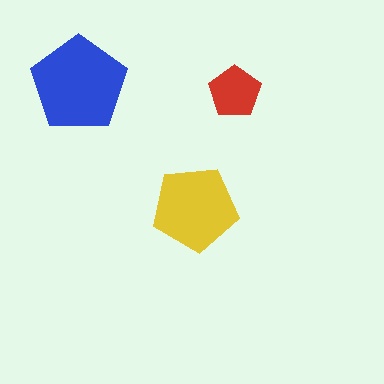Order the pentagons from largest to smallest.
the blue one, the yellow one, the red one.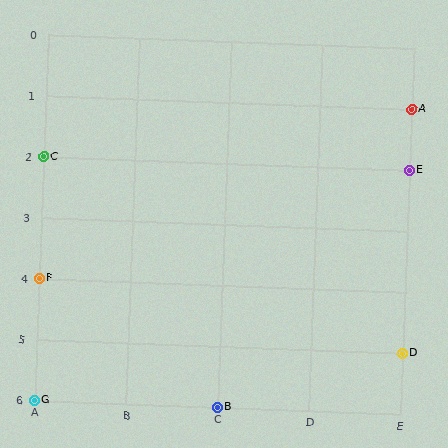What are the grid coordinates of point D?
Point D is at grid coordinates (E, 5).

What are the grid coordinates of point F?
Point F is at grid coordinates (A, 4).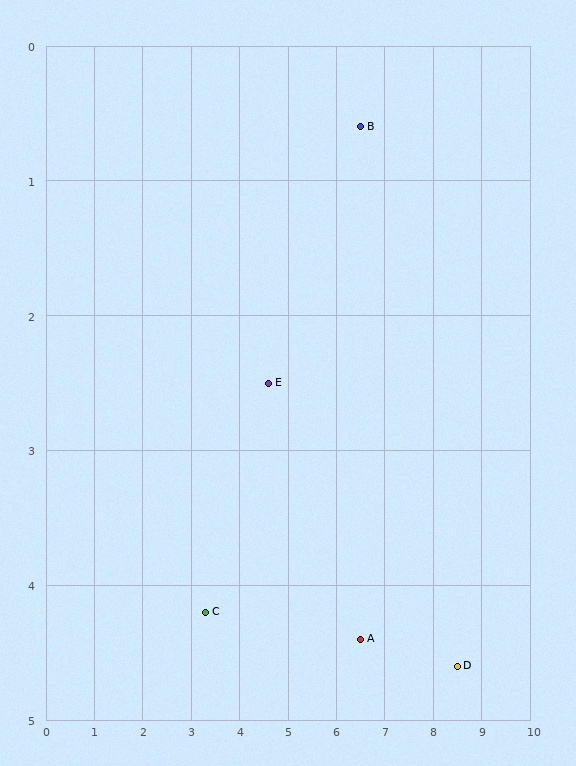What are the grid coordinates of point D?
Point D is at approximately (8.5, 4.6).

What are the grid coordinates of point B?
Point B is at approximately (6.5, 0.6).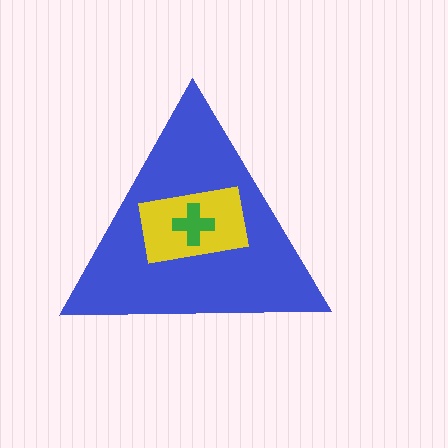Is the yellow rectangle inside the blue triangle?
Yes.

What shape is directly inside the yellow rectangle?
The green cross.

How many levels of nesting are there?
3.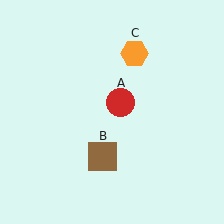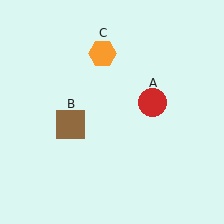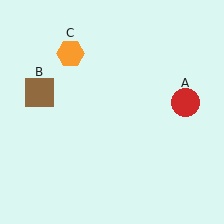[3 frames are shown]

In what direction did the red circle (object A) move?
The red circle (object A) moved right.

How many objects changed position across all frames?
3 objects changed position: red circle (object A), brown square (object B), orange hexagon (object C).